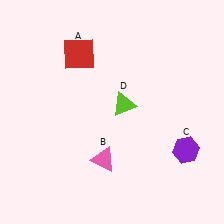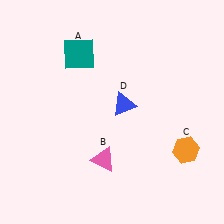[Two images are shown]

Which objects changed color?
A changed from red to teal. C changed from purple to orange. D changed from lime to blue.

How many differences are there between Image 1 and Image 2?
There are 3 differences between the two images.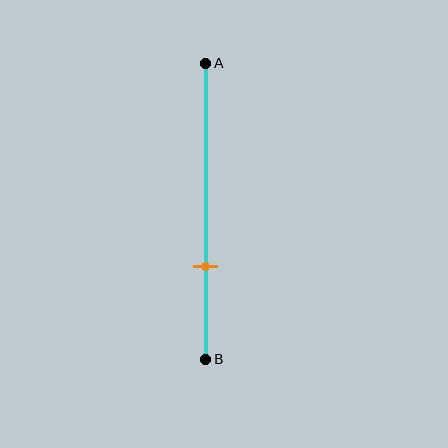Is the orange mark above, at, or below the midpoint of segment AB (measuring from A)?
The orange mark is below the midpoint of segment AB.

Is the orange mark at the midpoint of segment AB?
No, the mark is at about 70% from A, not at the 50% midpoint.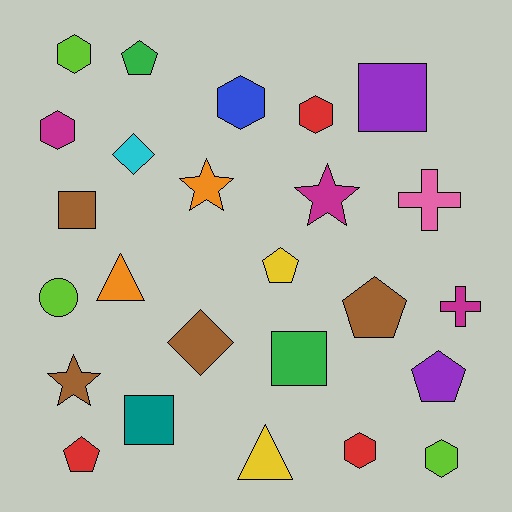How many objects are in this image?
There are 25 objects.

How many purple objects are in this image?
There are 2 purple objects.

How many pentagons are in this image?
There are 5 pentagons.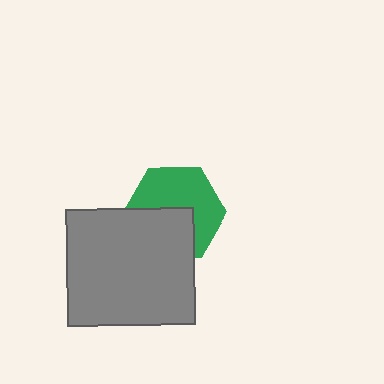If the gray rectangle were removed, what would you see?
You would see the complete green hexagon.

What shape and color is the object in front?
The object in front is a gray rectangle.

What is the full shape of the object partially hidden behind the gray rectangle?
The partially hidden object is a green hexagon.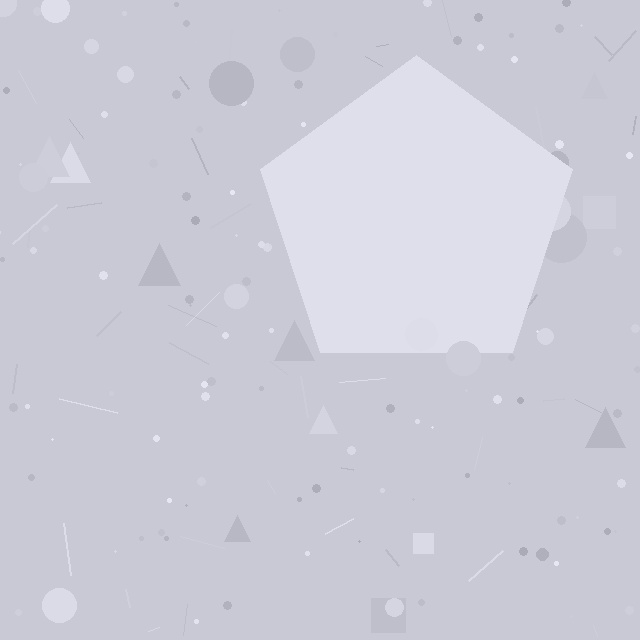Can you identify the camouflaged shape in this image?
The camouflaged shape is a pentagon.